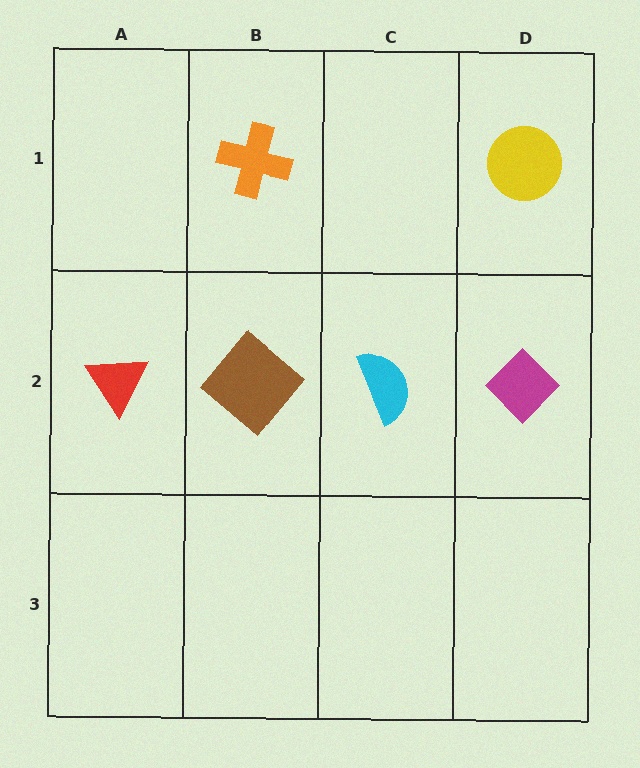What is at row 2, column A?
A red triangle.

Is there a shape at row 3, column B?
No, that cell is empty.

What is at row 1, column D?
A yellow circle.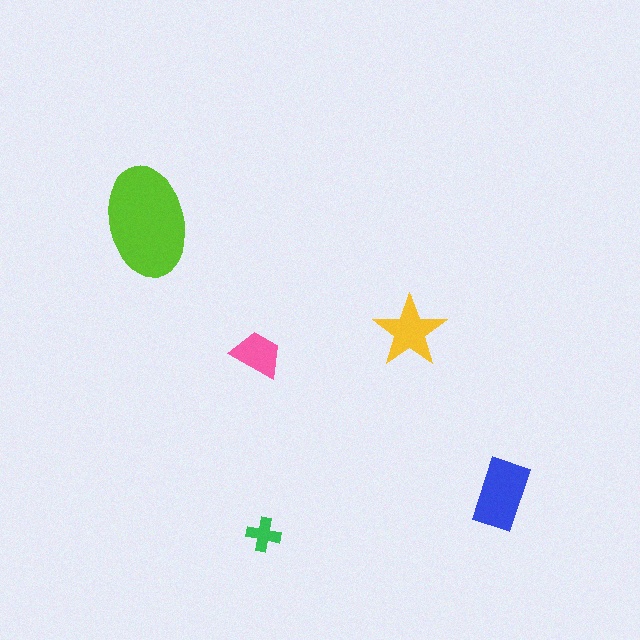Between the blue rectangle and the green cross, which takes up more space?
The blue rectangle.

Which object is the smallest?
The green cross.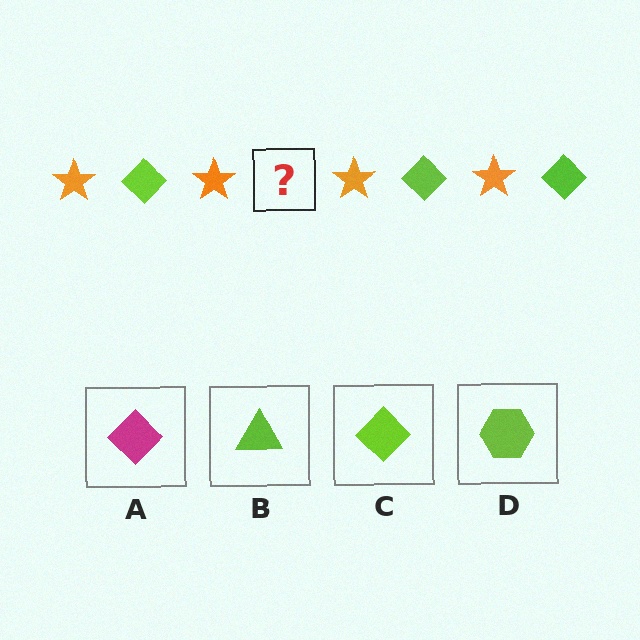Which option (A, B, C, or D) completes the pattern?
C.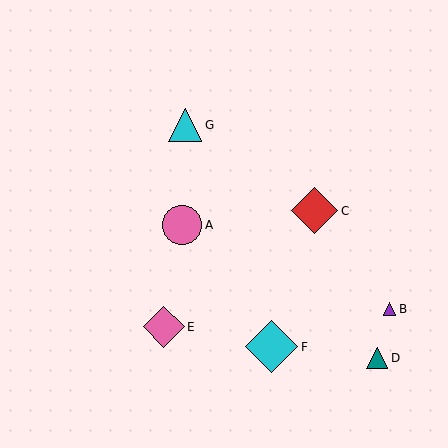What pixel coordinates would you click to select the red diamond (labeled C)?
Click at (315, 211) to select the red diamond C.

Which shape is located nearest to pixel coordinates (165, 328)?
The pink diamond (labeled E) at (164, 327) is nearest to that location.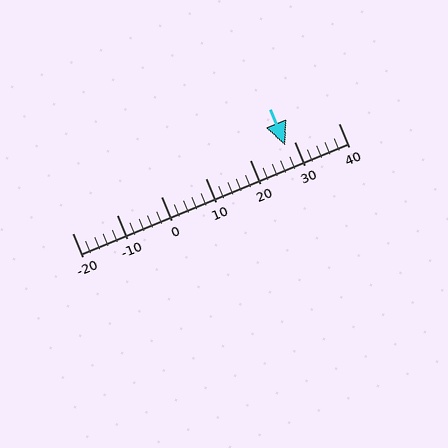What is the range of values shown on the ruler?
The ruler shows values from -20 to 40.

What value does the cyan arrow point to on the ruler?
The cyan arrow points to approximately 28.